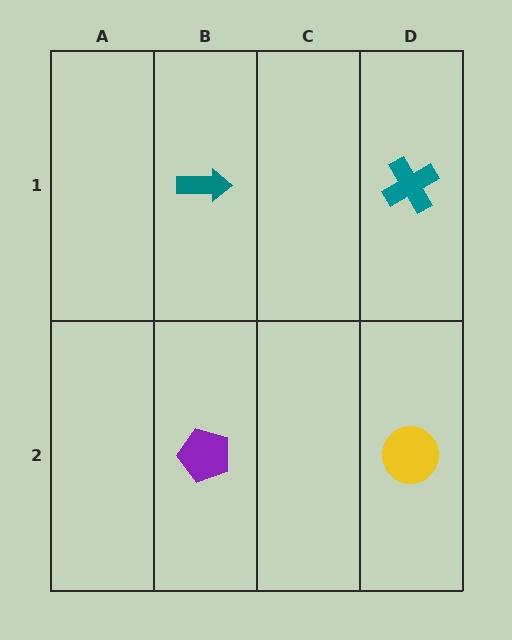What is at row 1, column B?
A teal arrow.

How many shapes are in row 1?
2 shapes.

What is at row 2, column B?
A purple pentagon.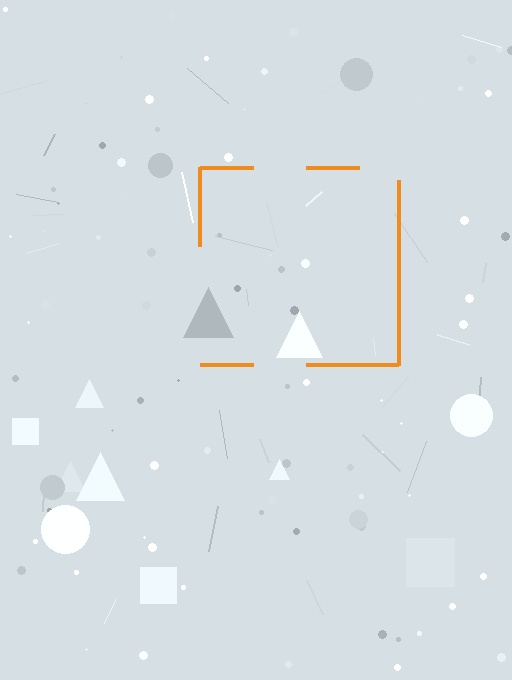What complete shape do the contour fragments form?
The contour fragments form a square.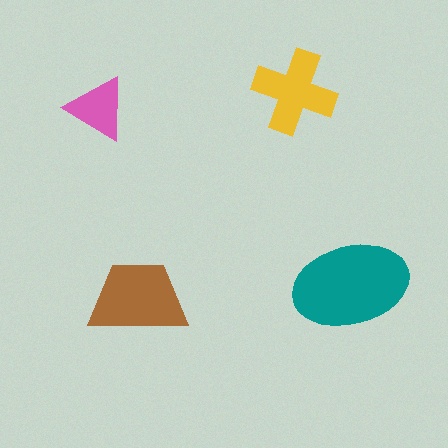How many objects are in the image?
There are 4 objects in the image.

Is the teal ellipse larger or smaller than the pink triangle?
Larger.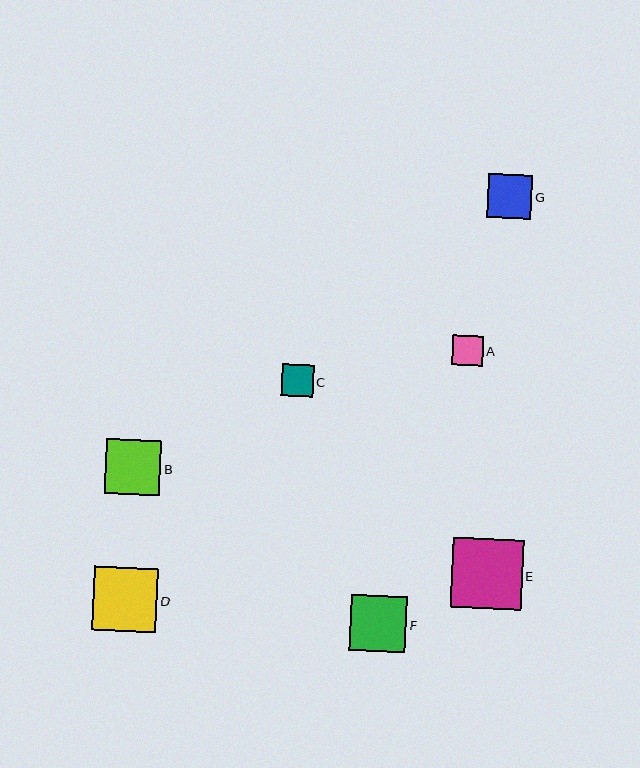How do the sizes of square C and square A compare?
Square C and square A are approximately the same size.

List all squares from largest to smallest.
From largest to smallest: E, D, F, B, G, C, A.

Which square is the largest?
Square E is the largest with a size of approximately 71 pixels.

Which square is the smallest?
Square A is the smallest with a size of approximately 31 pixels.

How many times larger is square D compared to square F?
Square D is approximately 1.1 times the size of square F.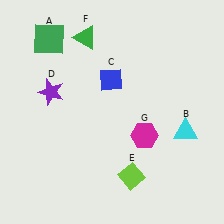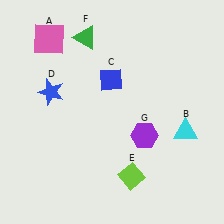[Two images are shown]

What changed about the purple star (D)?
In Image 1, D is purple. In Image 2, it changed to blue.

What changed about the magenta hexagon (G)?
In Image 1, G is magenta. In Image 2, it changed to purple.